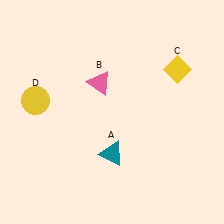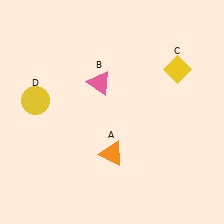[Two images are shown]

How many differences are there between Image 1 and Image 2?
There is 1 difference between the two images.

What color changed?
The triangle (A) changed from teal in Image 1 to orange in Image 2.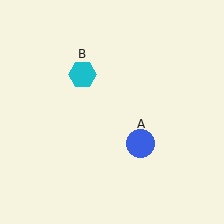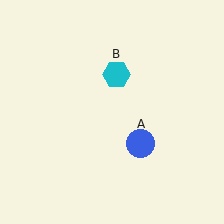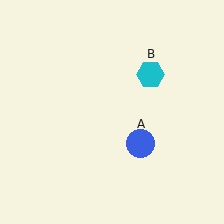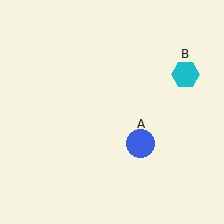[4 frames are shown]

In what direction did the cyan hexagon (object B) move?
The cyan hexagon (object B) moved right.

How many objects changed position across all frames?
1 object changed position: cyan hexagon (object B).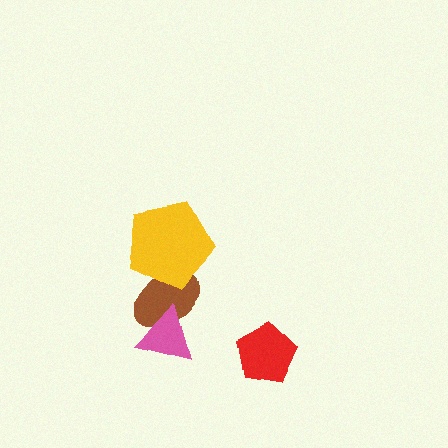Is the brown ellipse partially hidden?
Yes, it is partially covered by another shape.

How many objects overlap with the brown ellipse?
2 objects overlap with the brown ellipse.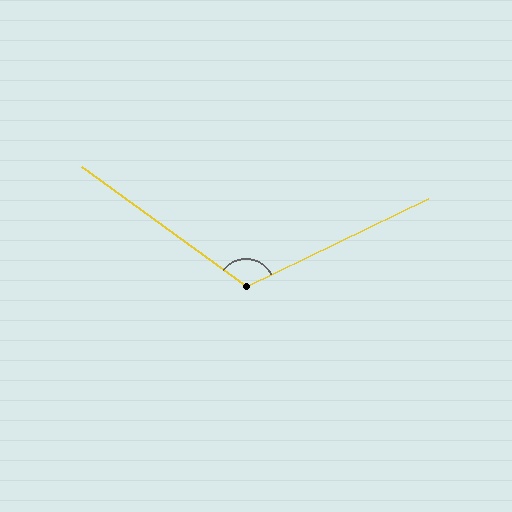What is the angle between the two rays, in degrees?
Approximately 118 degrees.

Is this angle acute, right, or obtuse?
It is obtuse.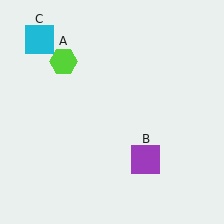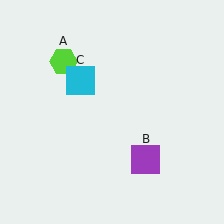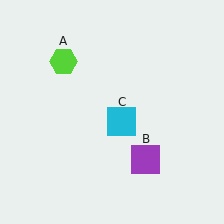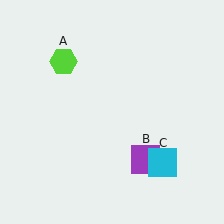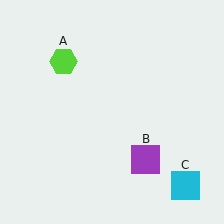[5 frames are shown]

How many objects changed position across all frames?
1 object changed position: cyan square (object C).